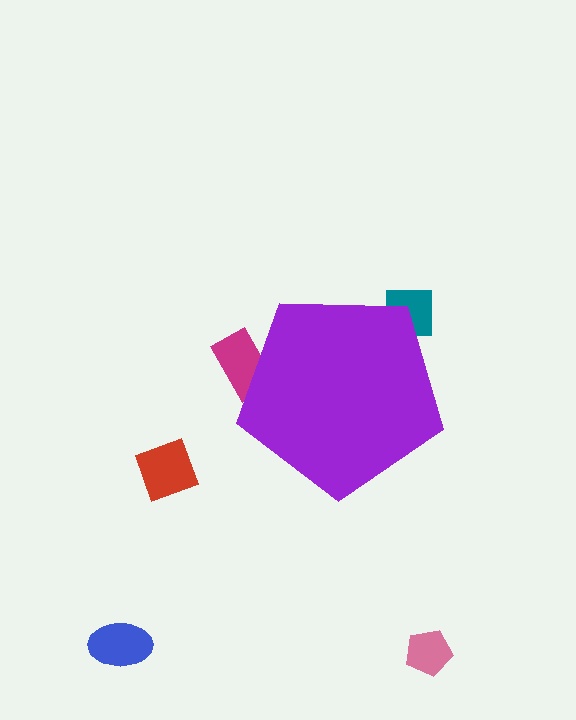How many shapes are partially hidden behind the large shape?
2 shapes are partially hidden.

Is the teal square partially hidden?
Yes, the teal square is partially hidden behind the purple pentagon.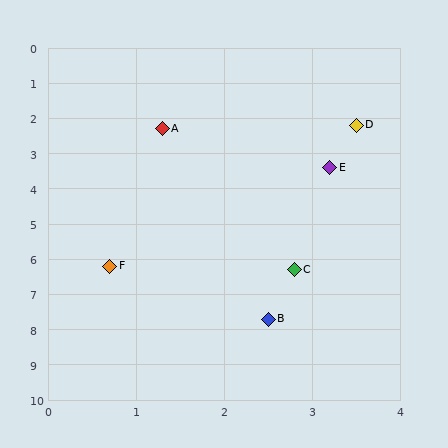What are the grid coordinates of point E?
Point E is at approximately (3.2, 3.4).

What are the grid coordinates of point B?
Point B is at approximately (2.5, 7.7).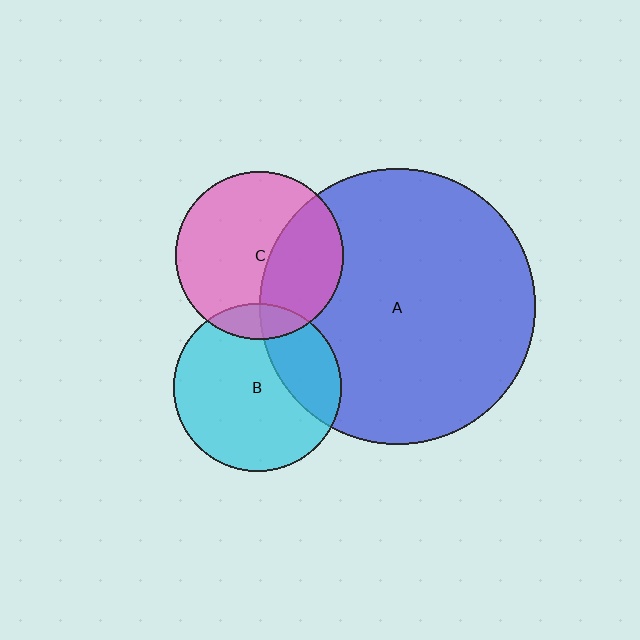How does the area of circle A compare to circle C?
Approximately 2.7 times.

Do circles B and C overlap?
Yes.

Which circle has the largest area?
Circle A (blue).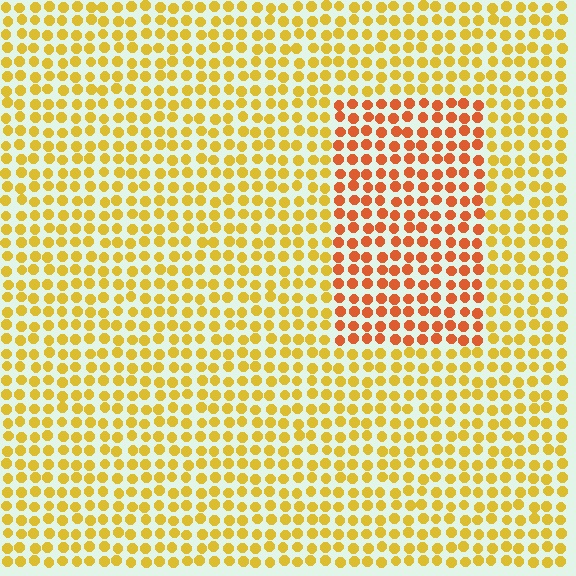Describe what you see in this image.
The image is filled with small yellow elements in a uniform arrangement. A rectangle-shaped region is visible where the elements are tinted to a slightly different hue, forming a subtle color boundary.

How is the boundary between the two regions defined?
The boundary is defined purely by a slight shift in hue (about 34 degrees). Spacing, size, and orientation are identical on both sides.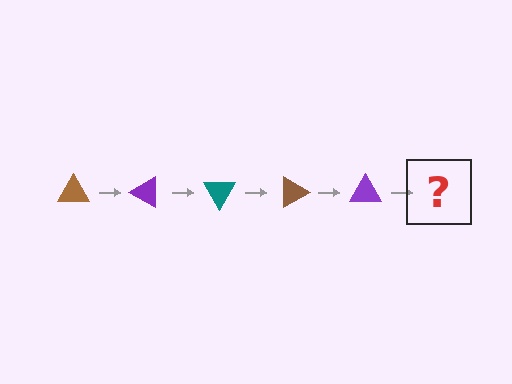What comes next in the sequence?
The next element should be a teal triangle, rotated 150 degrees from the start.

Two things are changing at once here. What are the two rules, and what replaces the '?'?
The two rules are that it rotates 30 degrees each step and the color cycles through brown, purple, and teal. The '?' should be a teal triangle, rotated 150 degrees from the start.